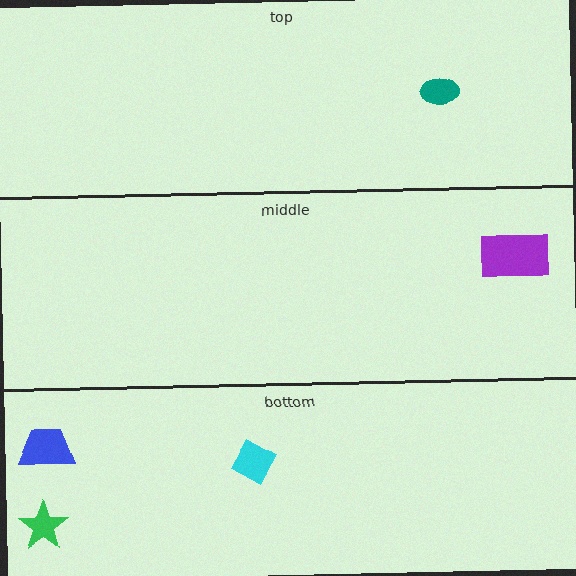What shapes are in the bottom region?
The cyan diamond, the green star, the blue trapezoid.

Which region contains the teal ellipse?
The top region.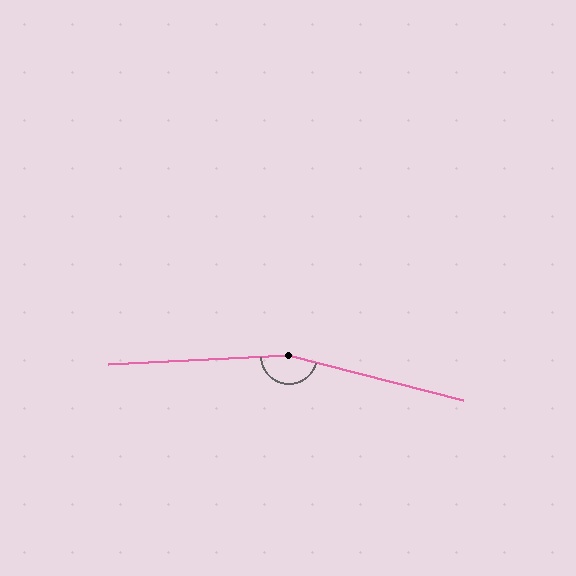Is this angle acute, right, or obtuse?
It is obtuse.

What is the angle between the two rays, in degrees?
Approximately 163 degrees.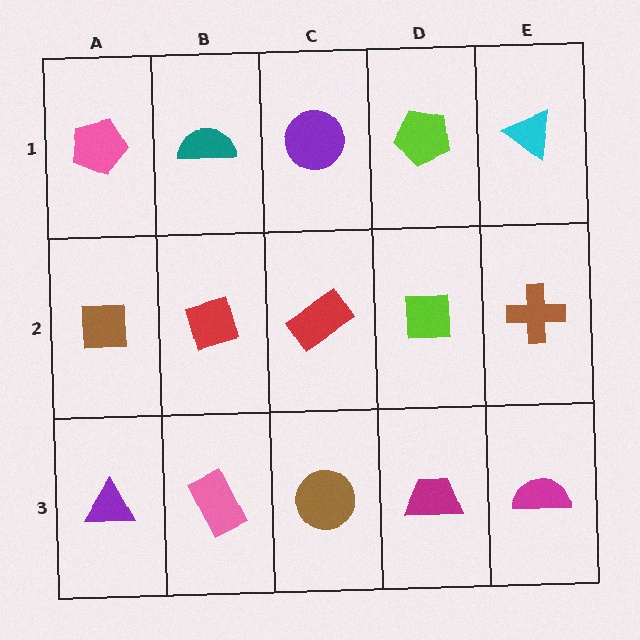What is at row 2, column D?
A lime square.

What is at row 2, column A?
A brown square.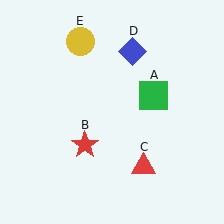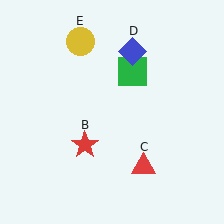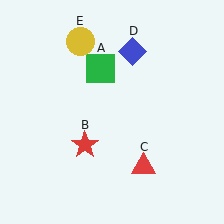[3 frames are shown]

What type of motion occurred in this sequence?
The green square (object A) rotated counterclockwise around the center of the scene.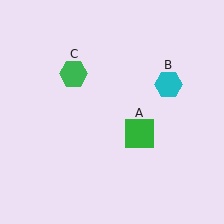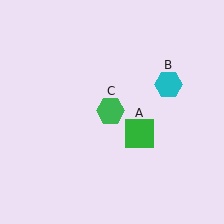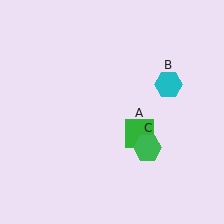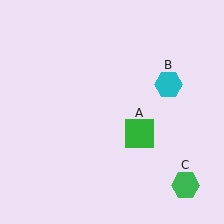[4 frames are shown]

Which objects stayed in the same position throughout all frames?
Green square (object A) and cyan hexagon (object B) remained stationary.